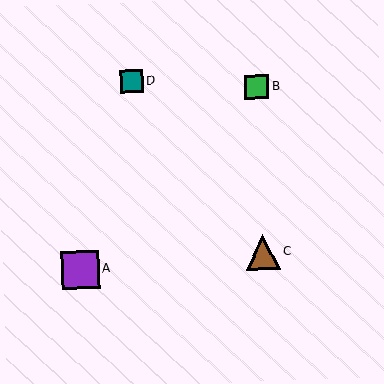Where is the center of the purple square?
The center of the purple square is at (80, 270).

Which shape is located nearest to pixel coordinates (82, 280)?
The purple square (labeled A) at (80, 270) is nearest to that location.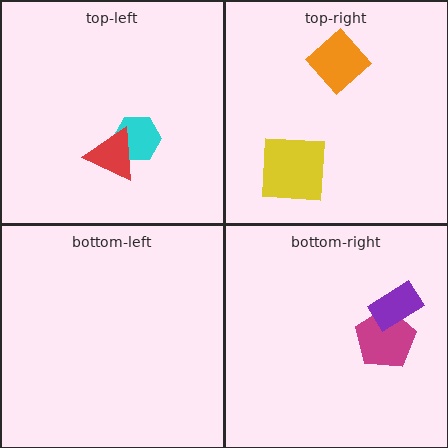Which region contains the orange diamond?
The top-right region.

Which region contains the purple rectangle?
The bottom-right region.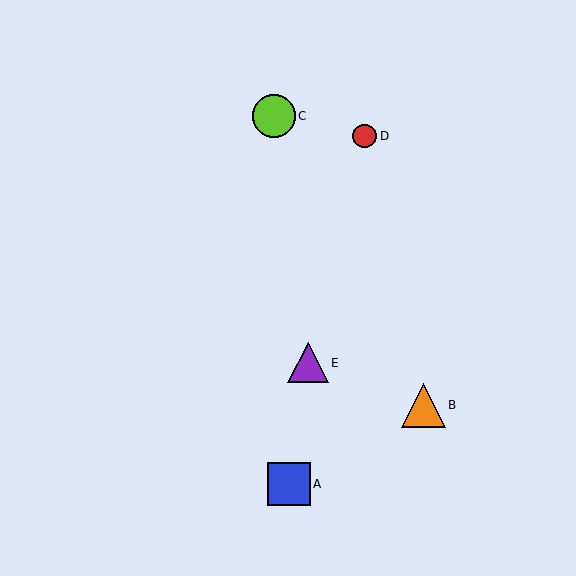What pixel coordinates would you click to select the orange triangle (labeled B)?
Click at (423, 405) to select the orange triangle B.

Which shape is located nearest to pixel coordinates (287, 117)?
The lime circle (labeled C) at (274, 116) is nearest to that location.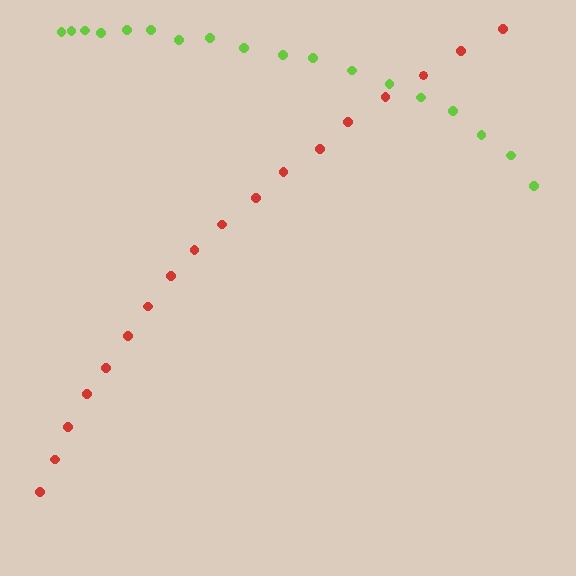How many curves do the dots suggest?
There are 2 distinct paths.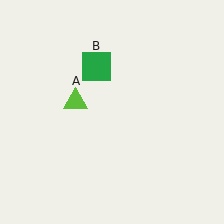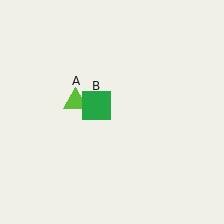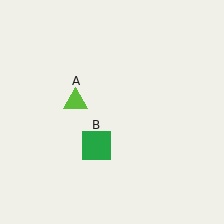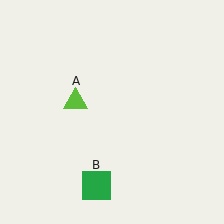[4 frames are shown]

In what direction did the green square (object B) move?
The green square (object B) moved down.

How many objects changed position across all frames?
1 object changed position: green square (object B).